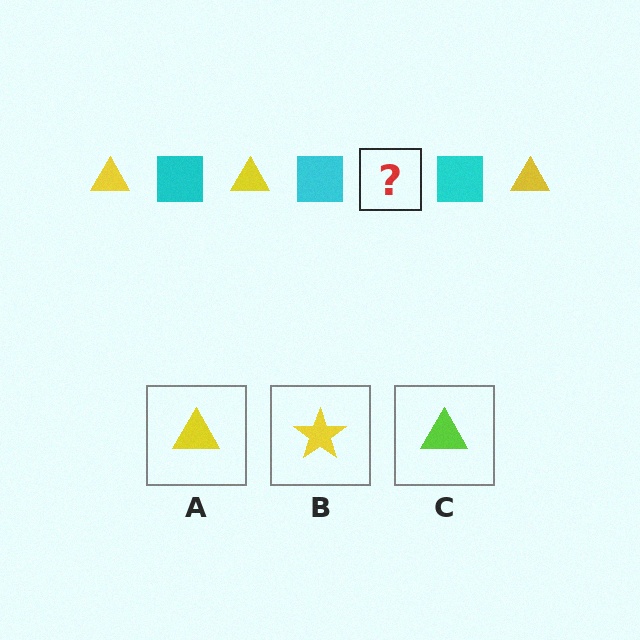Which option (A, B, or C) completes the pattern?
A.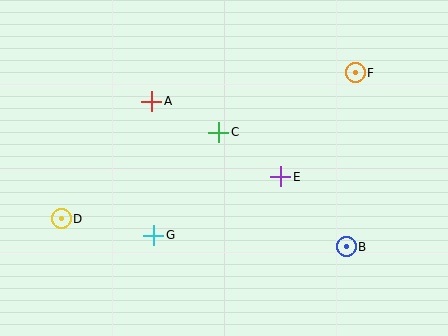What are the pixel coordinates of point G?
Point G is at (154, 235).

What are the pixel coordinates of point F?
Point F is at (355, 73).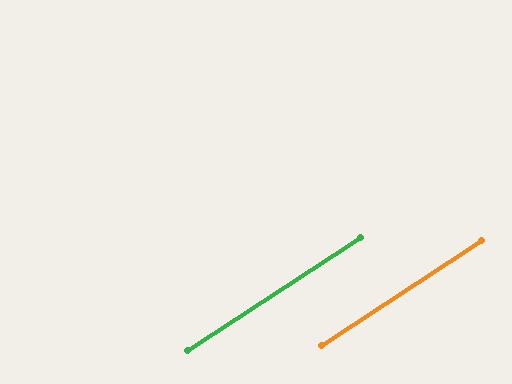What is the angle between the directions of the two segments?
Approximately 0 degrees.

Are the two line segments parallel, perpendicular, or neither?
Parallel — their directions differ by only 0.1°.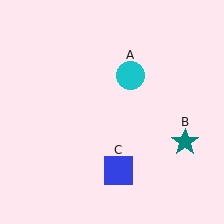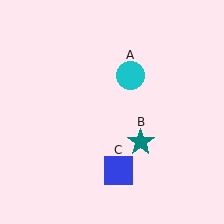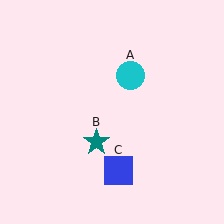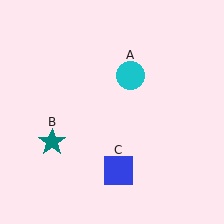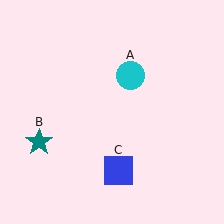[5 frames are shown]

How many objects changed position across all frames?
1 object changed position: teal star (object B).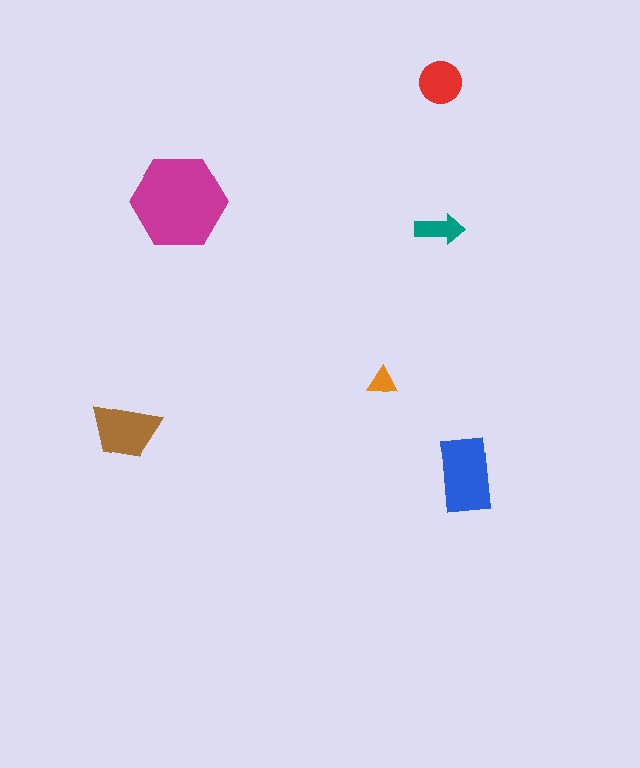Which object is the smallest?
The orange triangle.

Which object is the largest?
The magenta hexagon.